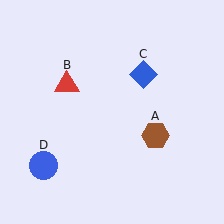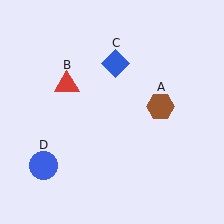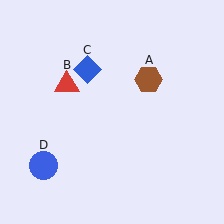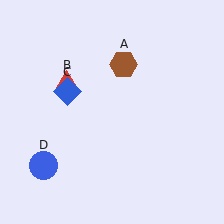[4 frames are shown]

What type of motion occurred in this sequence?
The brown hexagon (object A), blue diamond (object C) rotated counterclockwise around the center of the scene.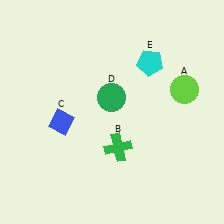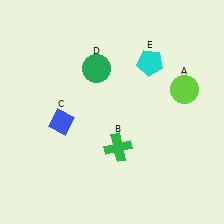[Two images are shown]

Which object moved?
The green circle (D) moved up.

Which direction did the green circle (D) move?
The green circle (D) moved up.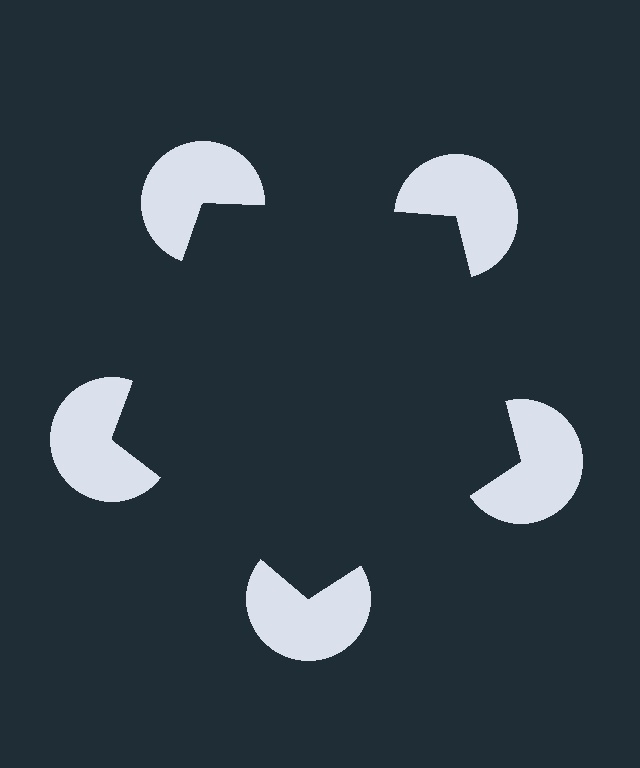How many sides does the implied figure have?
5 sides.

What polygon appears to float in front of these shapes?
An illusory pentagon — its edges are inferred from the aligned wedge cuts in the pac-man discs, not physically drawn.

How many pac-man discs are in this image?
There are 5 — one at each vertex of the illusory pentagon.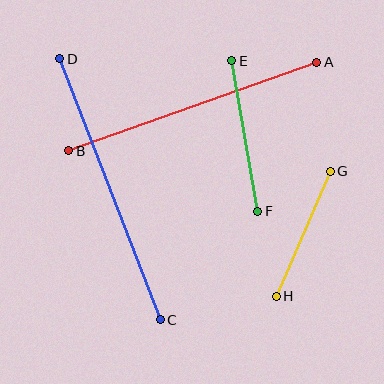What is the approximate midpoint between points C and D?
The midpoint is at approximately (110, 189) pixels.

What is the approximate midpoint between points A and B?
The midpoint is at approximately (193, 106) pixels.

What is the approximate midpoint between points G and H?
The midpoint is at approximately (303, 234) pixels.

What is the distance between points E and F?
The distance is approximately 153 pixels.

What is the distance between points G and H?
The distance is approximately 136 pixels.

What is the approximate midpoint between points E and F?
The midpoint is at approximately (245, 136) pixels.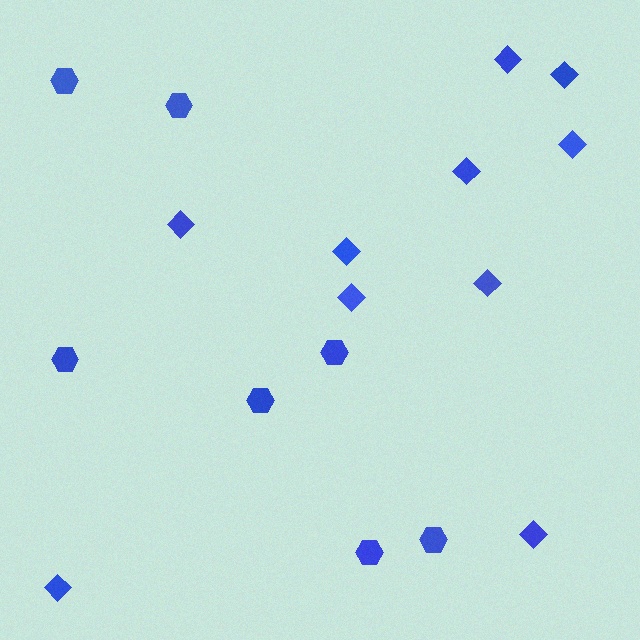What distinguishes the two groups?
There are 2 groups: one group of diamonds (10) and one group of hexagons (7).